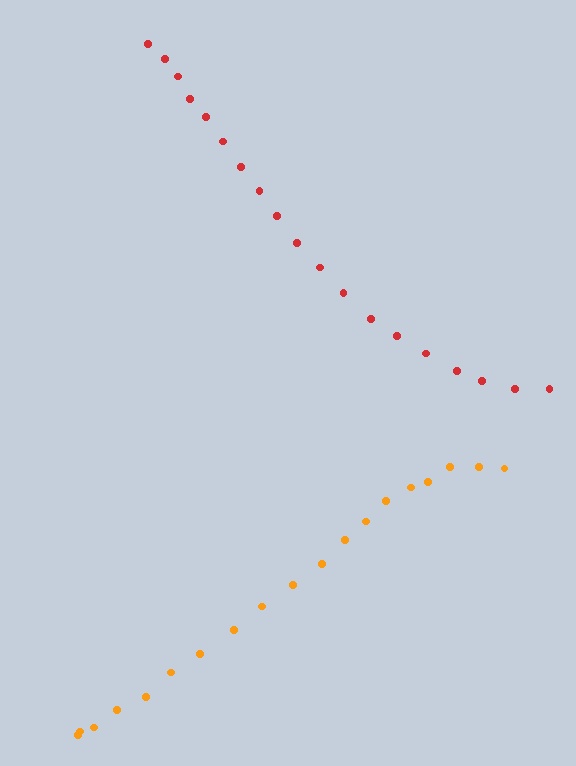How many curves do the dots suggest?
There are 2 distinct paths.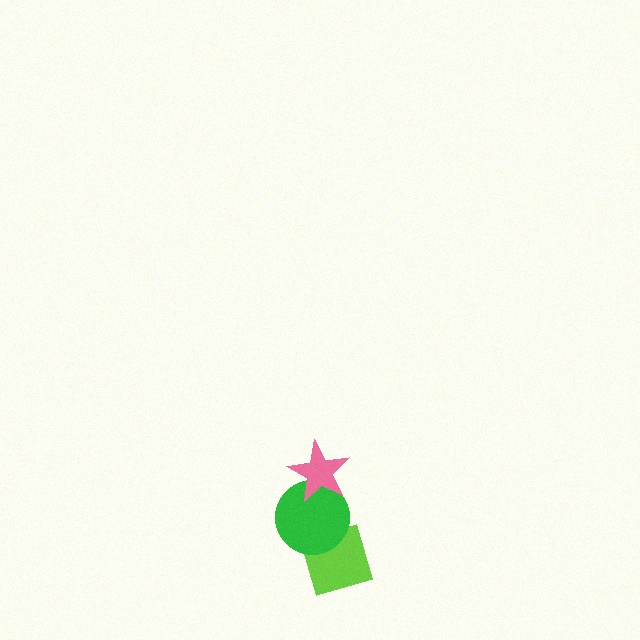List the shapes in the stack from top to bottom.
From top to bottom: the pink star, the green circle, the lime diamond.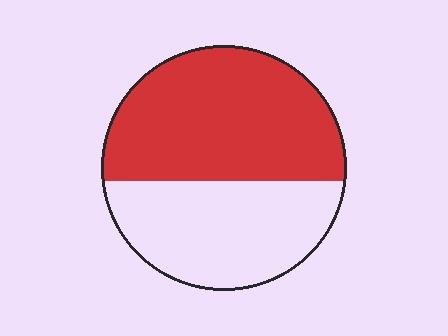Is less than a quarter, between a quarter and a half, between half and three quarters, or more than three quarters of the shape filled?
Between half and three quarters.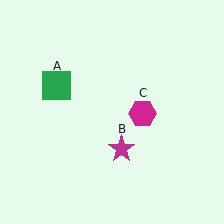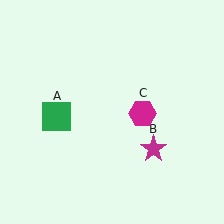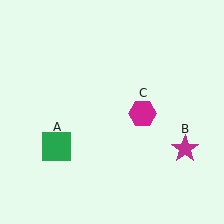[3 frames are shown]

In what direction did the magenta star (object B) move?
The magenta star (object B) moved right.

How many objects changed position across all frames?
2 objects changed position: green square (object A), magenta star (object B).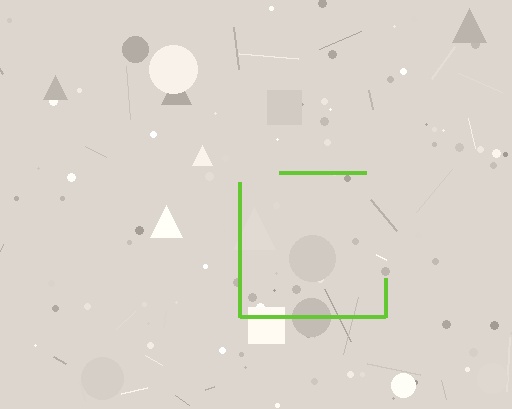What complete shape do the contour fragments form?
The contour fragments form a square.